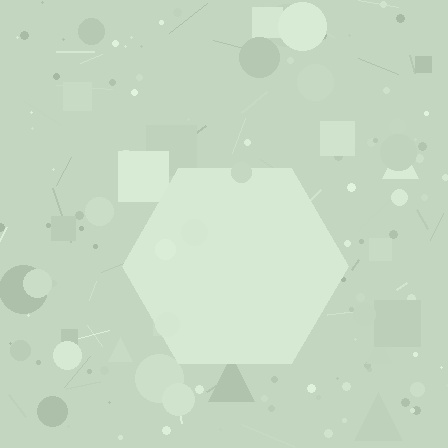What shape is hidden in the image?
A hexagon is hidden in the image.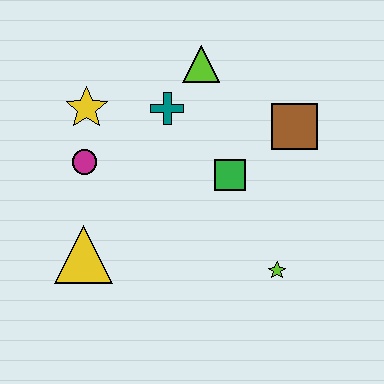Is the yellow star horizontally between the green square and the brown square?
No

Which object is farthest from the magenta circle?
The lime star is farthest from the magenta circle.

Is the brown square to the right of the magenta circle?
Yes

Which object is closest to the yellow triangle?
The magenta circle is closest to the yellow triangle.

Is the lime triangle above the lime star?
Yes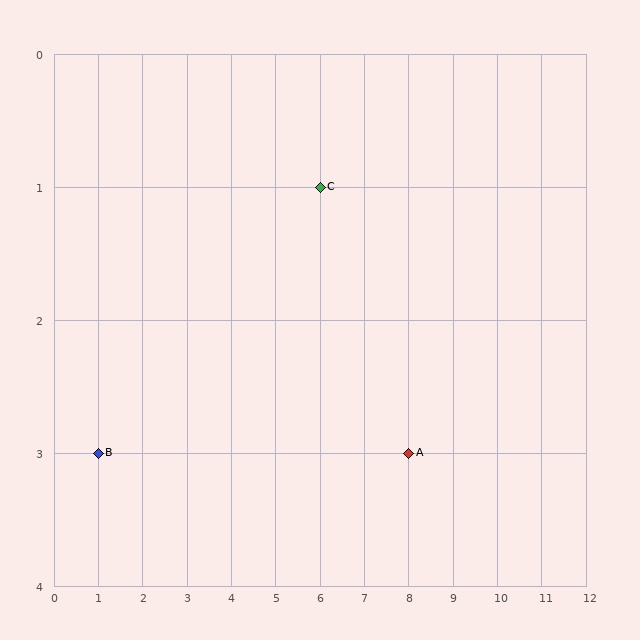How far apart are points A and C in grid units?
Points A and C are 2 columns and 2 rows apart (about 2.8 grid units diagonally).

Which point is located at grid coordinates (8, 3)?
Point A is at (8, 3).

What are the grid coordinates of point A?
Point A is at grid coordinates (8, 3).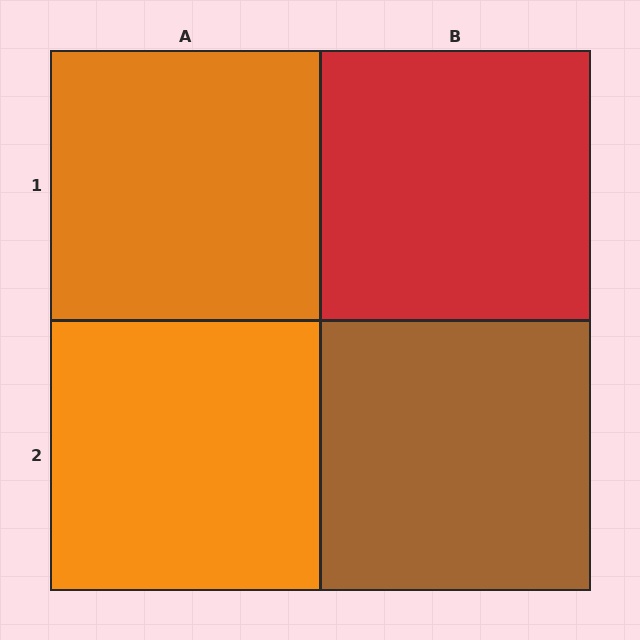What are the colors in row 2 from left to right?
Orange, brown.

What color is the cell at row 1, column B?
Red.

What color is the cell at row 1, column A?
Orange.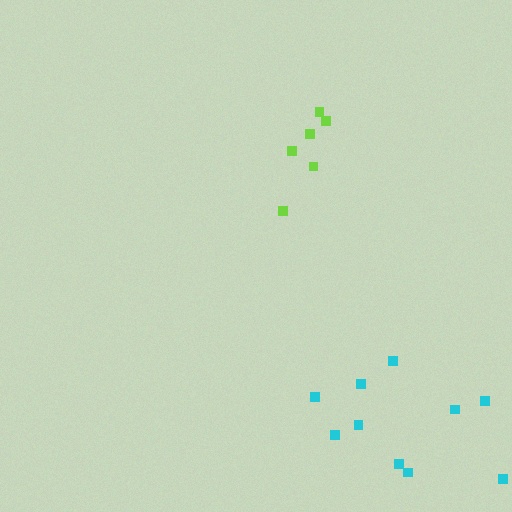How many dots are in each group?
Group 1: 10 dots, Group 2: 6 dots (16 total).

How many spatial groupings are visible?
There are 2 spatial groupings.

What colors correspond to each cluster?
The clusters are colored: cyan, lime.